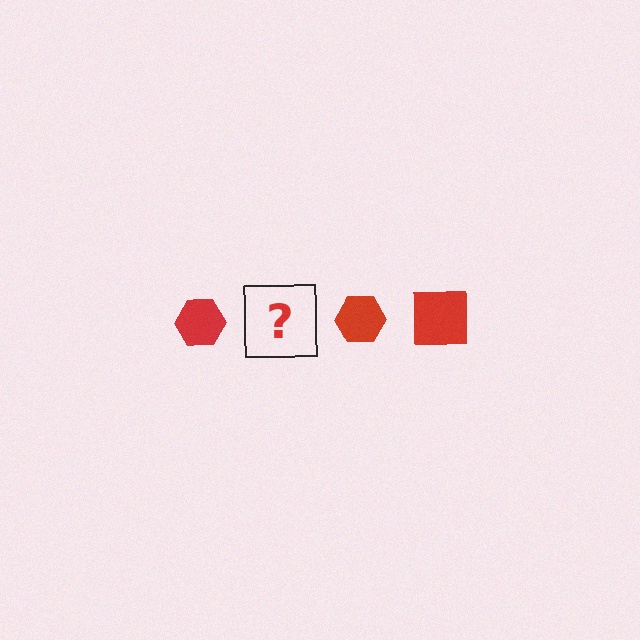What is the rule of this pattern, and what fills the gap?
The rule is that the pattern cycles through hexagon, square shapes in red. The gap should be filled with a red square.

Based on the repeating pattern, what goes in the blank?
The blank should be a red square.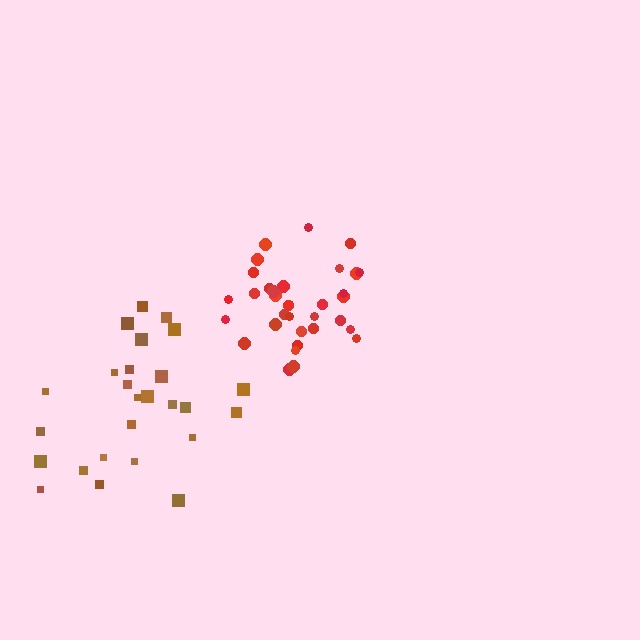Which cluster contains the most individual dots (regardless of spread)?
Red (34).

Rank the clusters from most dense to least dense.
red, brown.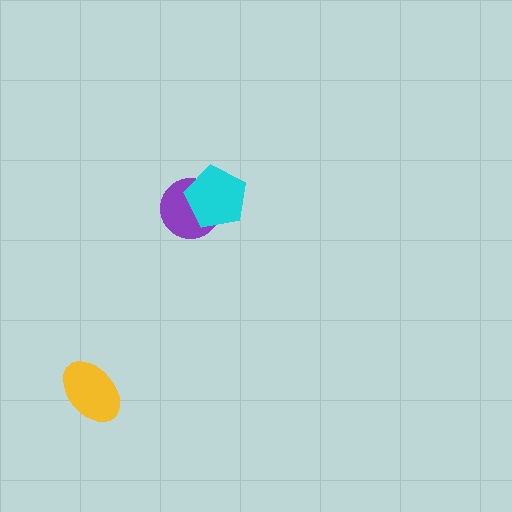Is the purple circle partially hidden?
Yes, it is partially covered by another shape.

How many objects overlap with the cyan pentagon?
1 object overlaps with the cyan pentagon.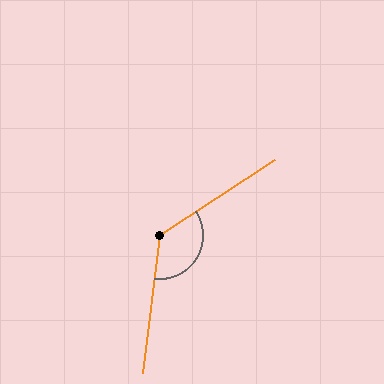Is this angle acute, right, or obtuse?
It is obtuse.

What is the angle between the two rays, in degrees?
Approximately 130 degrees.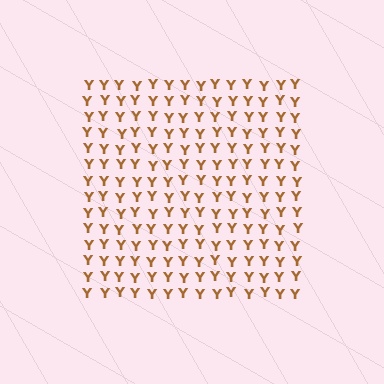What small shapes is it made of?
It is made of small letter Y's.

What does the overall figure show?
The overall figure shows a square.